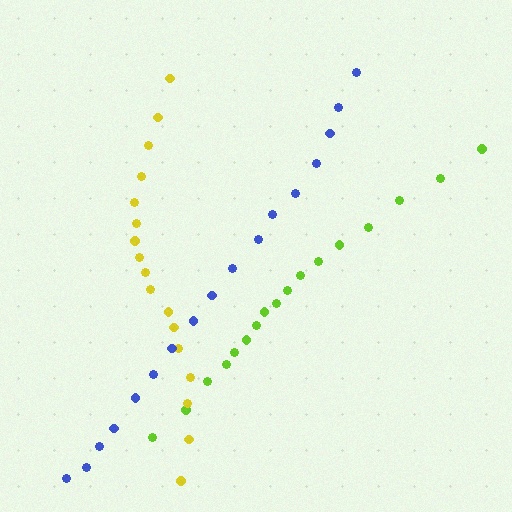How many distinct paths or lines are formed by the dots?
There are 3 distinct paths.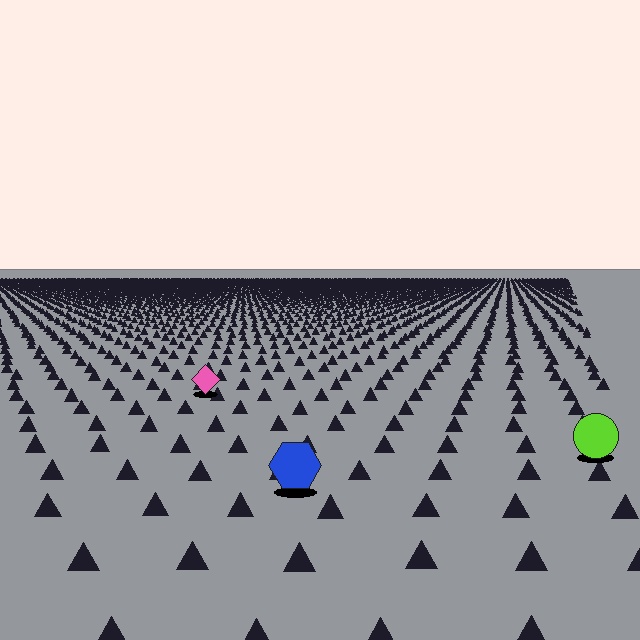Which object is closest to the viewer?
The blue hexagon is closest. The texture marks near it are larger and more spread out.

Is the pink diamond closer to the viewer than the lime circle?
No. The lime circle is closer — you can tell from the texture gradient: the ground texture is coarser near it.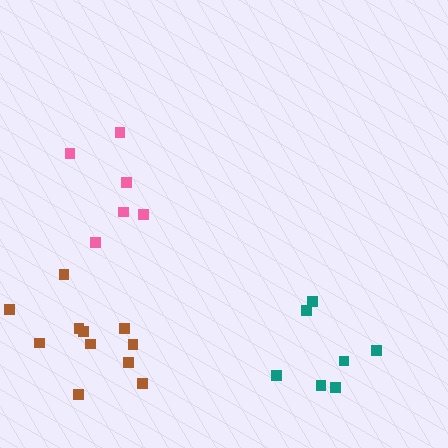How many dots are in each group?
Group 1: 6 dots, Group 2: 11 dots, Group 3: 7 dots (24 total).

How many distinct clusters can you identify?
There are 3 distinct clusters.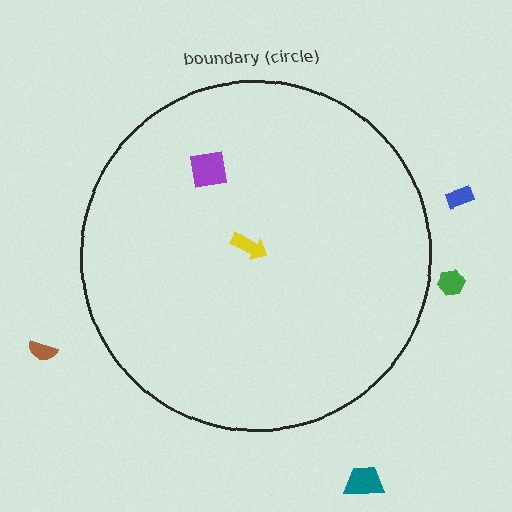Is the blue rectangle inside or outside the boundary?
Outside.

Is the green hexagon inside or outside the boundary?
Outside.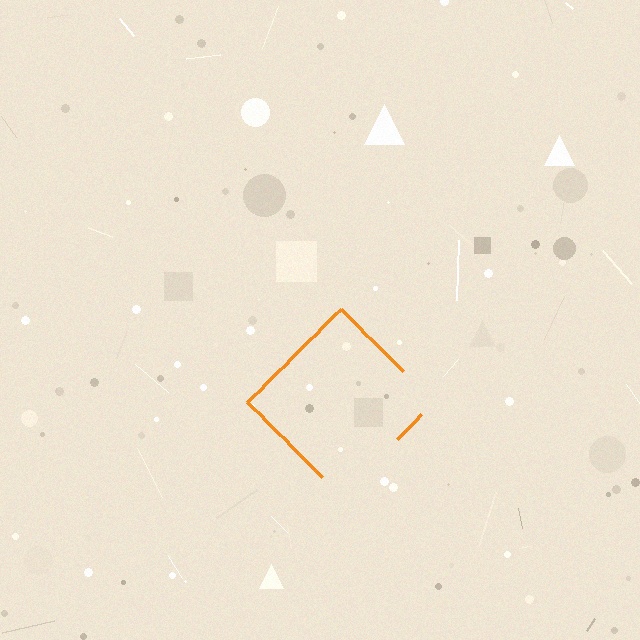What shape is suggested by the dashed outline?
The dashed outline suggests a diamond.